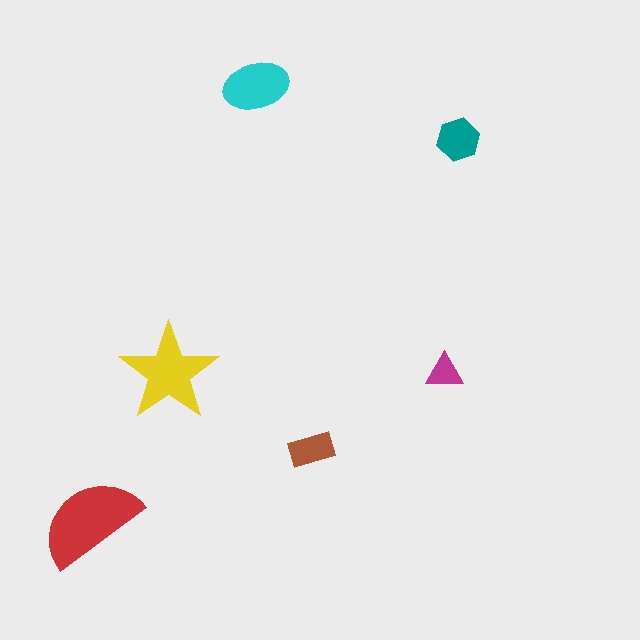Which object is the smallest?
The magenta triangle.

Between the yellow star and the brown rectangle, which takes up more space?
The yellow star.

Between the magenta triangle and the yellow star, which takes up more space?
The yellow star.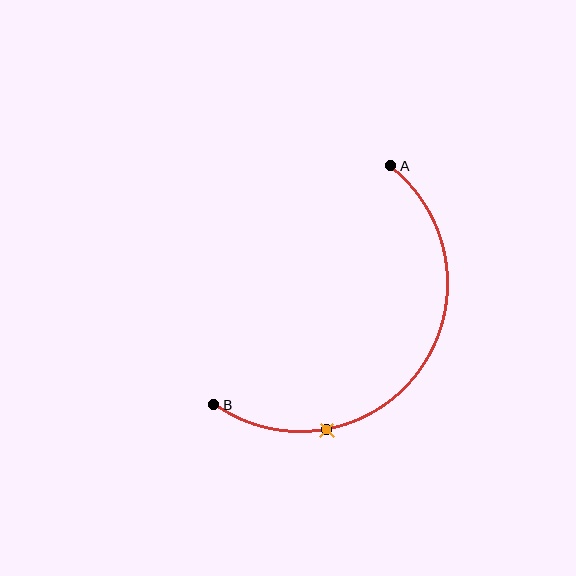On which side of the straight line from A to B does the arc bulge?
The arc bulges below and to the right of the straight line connecting A and B.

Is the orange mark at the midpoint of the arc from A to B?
No. The orange mark lies on the arc but is closer to endpoint B. The arc midpoint would be at the point on the curve equidistant along the arc from both A and B.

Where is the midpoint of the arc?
The arc midpoint is the point on the curve farthest from the straight line joining A and B. It sits below and to the right of that line.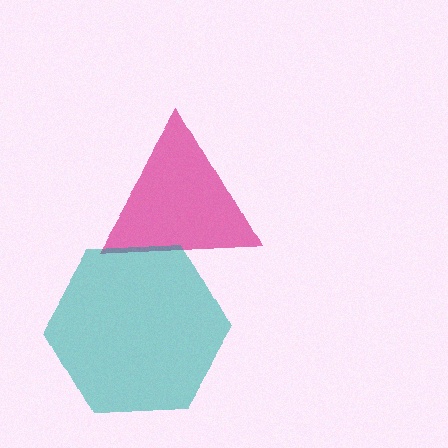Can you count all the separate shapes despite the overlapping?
Yes, there are 2 separate shapes.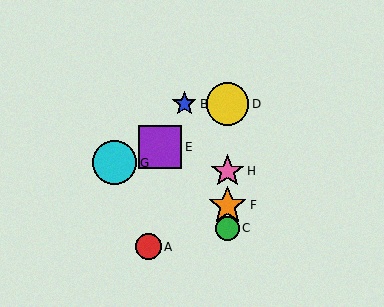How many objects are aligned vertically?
4 objects (C, D, F, H) are aligned vertically.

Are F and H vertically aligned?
Yes, both are at x≈227.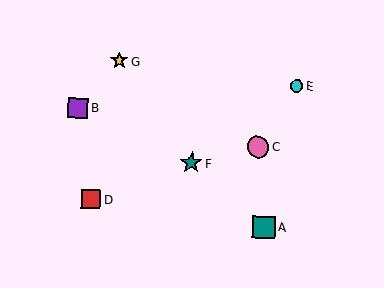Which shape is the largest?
The teal square (labeled A) is the largest.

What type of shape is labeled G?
Shape G is a yellow star.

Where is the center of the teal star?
The center of the teal star is at (191, 163).